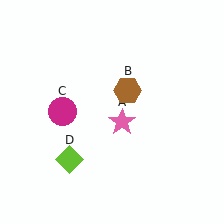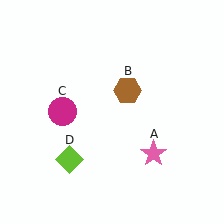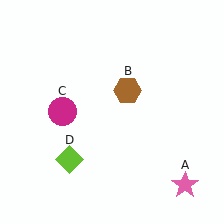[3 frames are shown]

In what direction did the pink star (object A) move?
The pink star (object A) moved down and to the right.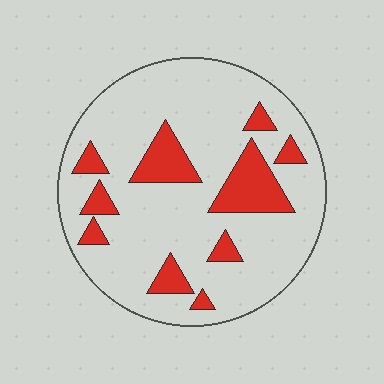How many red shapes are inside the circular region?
10.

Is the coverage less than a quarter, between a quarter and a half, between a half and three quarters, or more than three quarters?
Less than a quarter.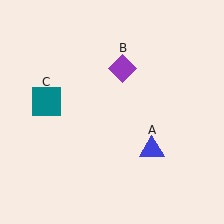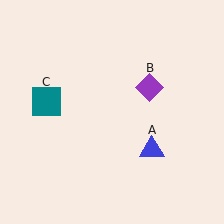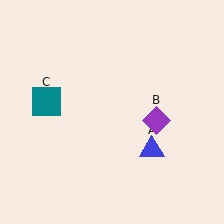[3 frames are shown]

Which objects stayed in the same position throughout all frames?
Blue triangle (object A) and teal square (object C) remained stationary.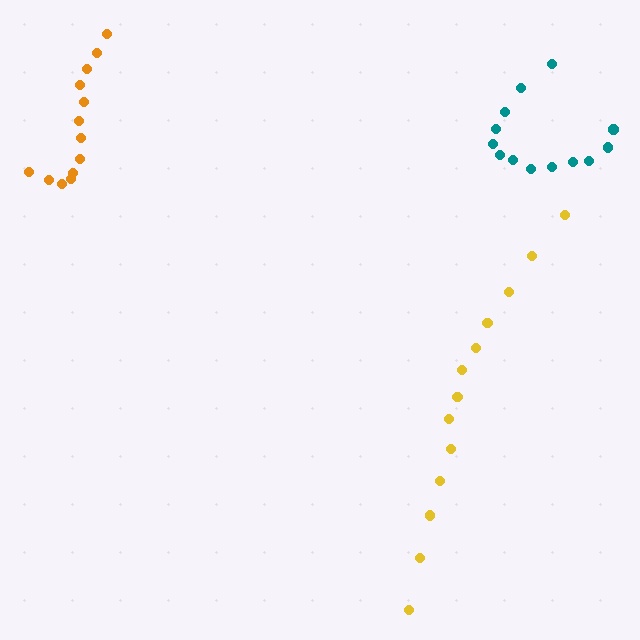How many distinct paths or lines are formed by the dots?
There are 3 distinct paths.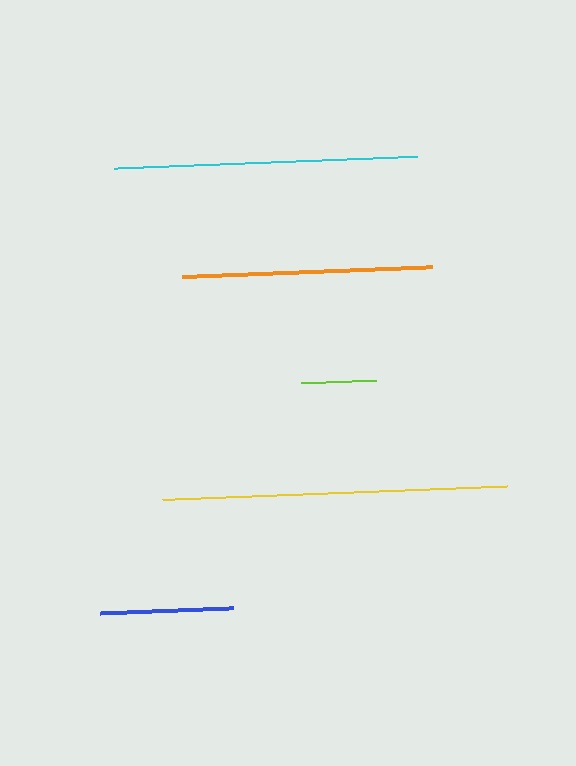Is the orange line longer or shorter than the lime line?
The orange line is longer than the lime line.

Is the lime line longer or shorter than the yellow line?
The yellow line is longer than the lime line.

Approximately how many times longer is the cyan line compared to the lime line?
The cyan line is approximately 4.1 times the length of the lime line.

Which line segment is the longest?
The yellow line is the longest at approximately 345 pixels.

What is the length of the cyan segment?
The cyan segment is approximately 303 pixels long.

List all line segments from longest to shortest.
From longest to shortest: yellow, cyan, orange, blue, lime.